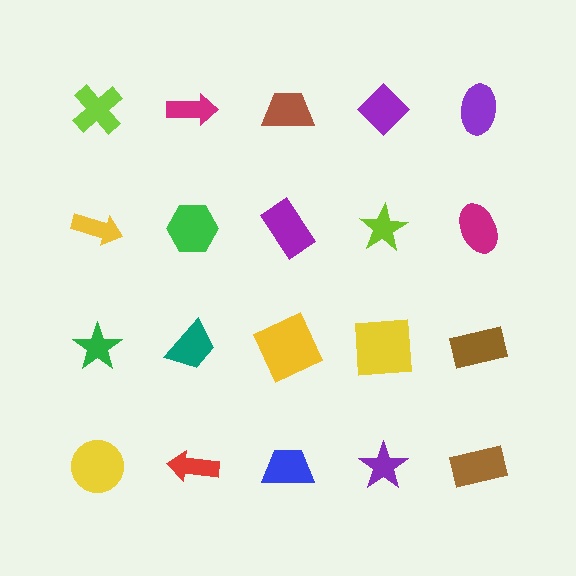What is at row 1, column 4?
A purple diamond.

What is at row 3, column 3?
A yellow square.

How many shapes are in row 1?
5 shapes.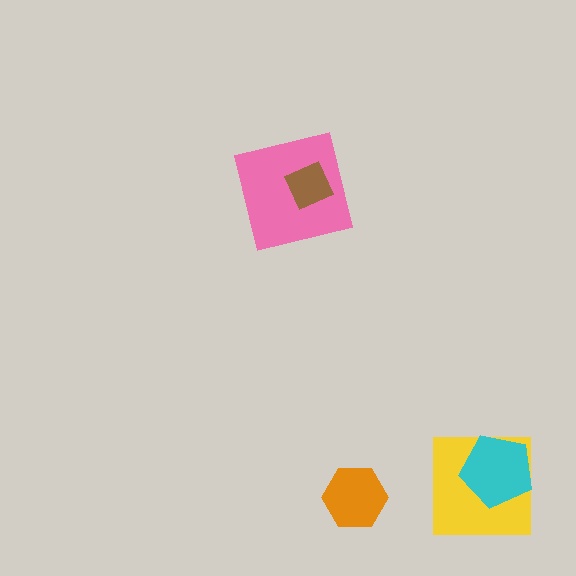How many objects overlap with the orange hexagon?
0 objects overlap with the orange hexagon.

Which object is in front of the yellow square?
The cyan pentagon is in front of the yellow square.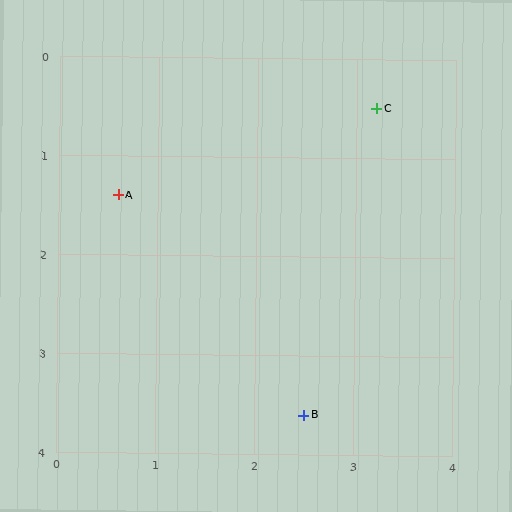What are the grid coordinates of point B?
Point B is at approximately (2.5, 3.6).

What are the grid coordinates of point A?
Point A is at approximately (0.6, 1.4).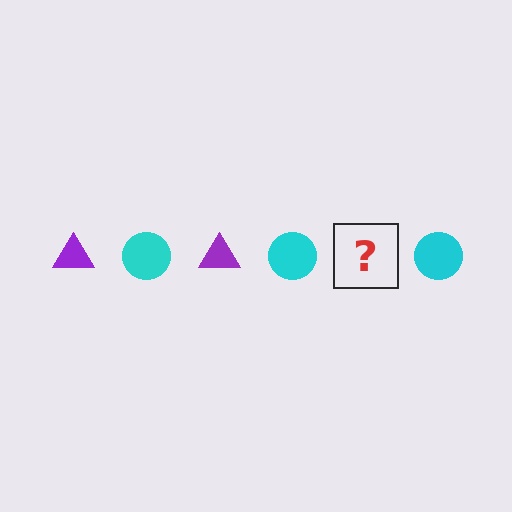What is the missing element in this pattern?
The missing element is a purple triangle.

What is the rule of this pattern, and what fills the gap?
The rule is that the pattern alternates between purple triangle and cyan circle. The gap should be filled with a purple triangle.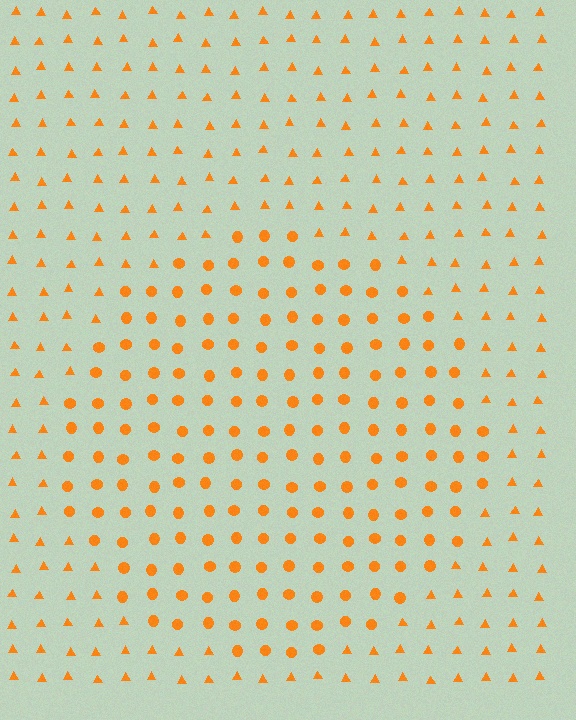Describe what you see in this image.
The image is filled with small orange elements arranged in a uniform grid. A circle-shaped region contains circles, while the surrounding area contains triangles. The boundary is defined purely by the change in element shape.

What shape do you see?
I see a circle.